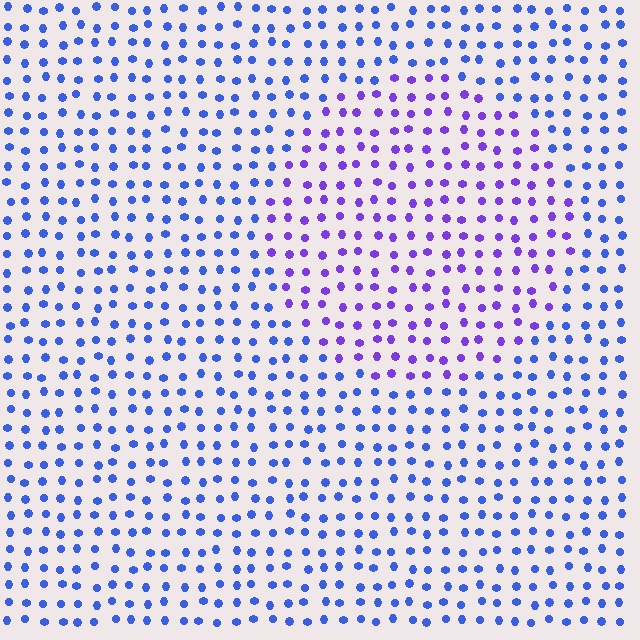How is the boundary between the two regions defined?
The boundary is defined purely by a slight shift in hue (about 37 degrees). Spacing, size, and orientation are identical on both sides.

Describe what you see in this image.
The image is filled with small blue elements in a uniform arrangement. A circle-shaped region is visible where the elements are tinted to a slightly different hue, forming a subtle color boundary.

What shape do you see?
I see a circle.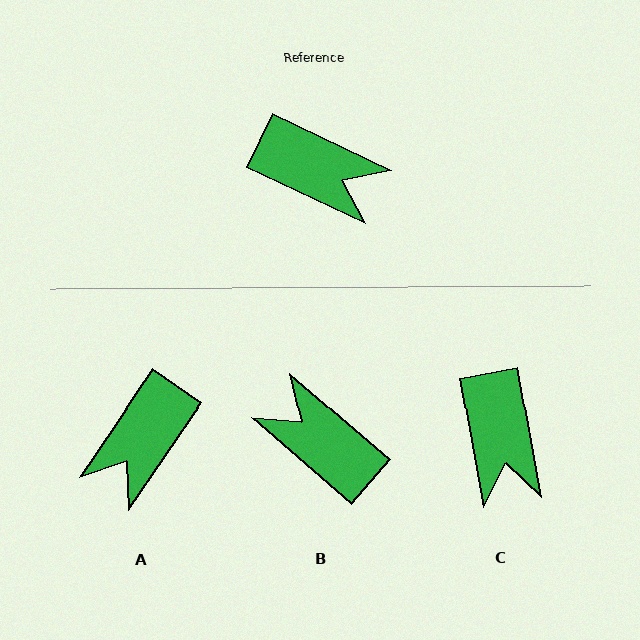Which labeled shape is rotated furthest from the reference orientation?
B, about 164 degrees away.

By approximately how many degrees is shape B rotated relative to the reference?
Approximately 164 degrees counter-clockwise.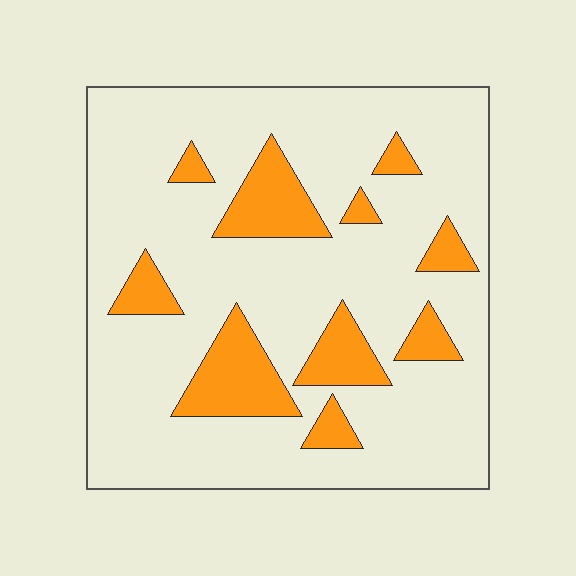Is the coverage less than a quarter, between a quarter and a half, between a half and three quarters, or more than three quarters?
Less than a quarter.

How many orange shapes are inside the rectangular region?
10.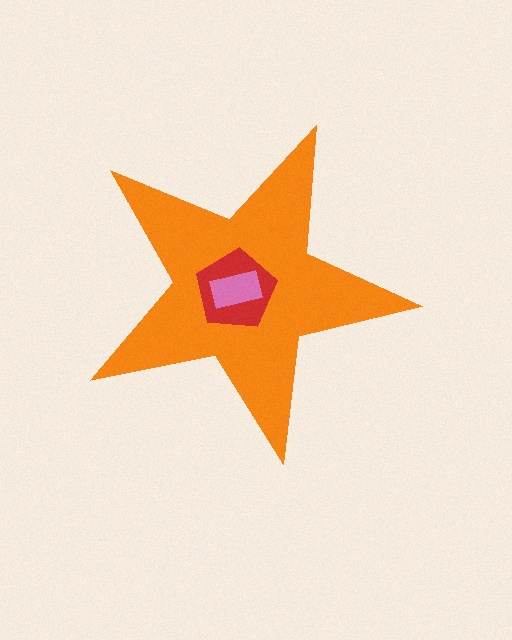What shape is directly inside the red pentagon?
The pink rectangle.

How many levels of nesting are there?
3.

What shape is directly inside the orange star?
The red pentagon.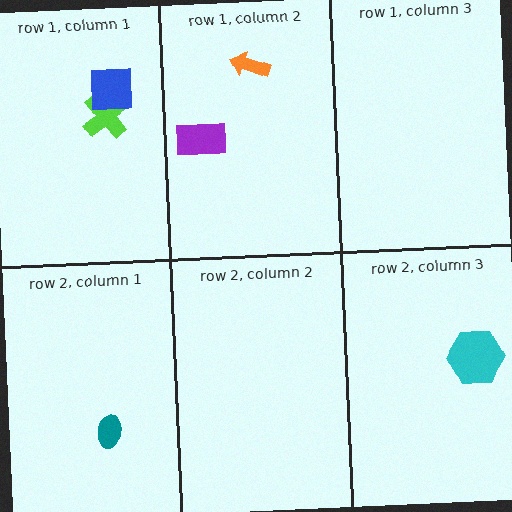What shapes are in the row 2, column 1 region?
The teal ellipse.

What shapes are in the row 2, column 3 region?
The cyan hexagon.